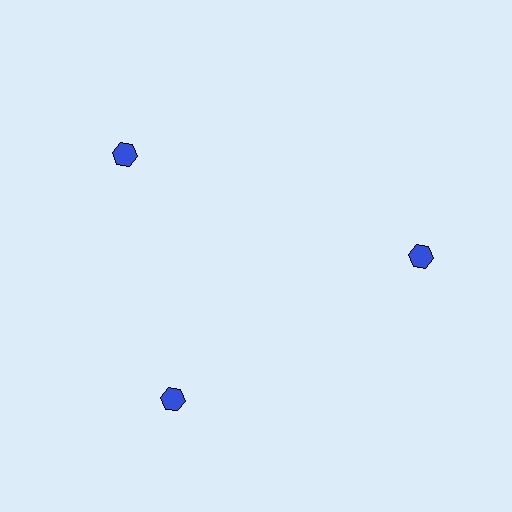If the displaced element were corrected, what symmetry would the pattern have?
It would have 3-fold rotational symmetry — the pattern would map onto itself every 120 degrees.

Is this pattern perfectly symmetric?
No. The 3 blue hexagons are arranged in a ring, but one element near the 11 o'clock position is rotated out of alignment along the ring, breaking the 3-fold rotational symmetry.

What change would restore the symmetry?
The symmetry would be restored by rotating it back into even spacing with its neighbors so that all 3 hexagons sit at equal angles and equal distance from the center.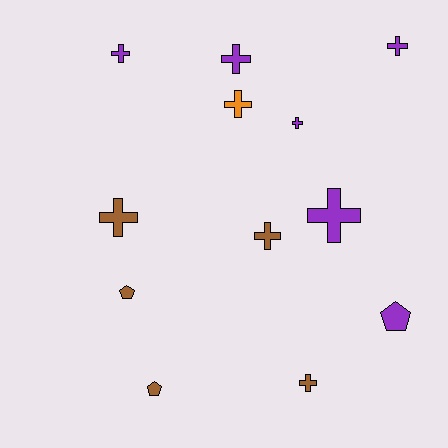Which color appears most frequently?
Purple, with 6 objects.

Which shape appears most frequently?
Cross, with 9 objects.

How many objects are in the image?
There are 12 objects.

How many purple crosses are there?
There are 5 purple crosses.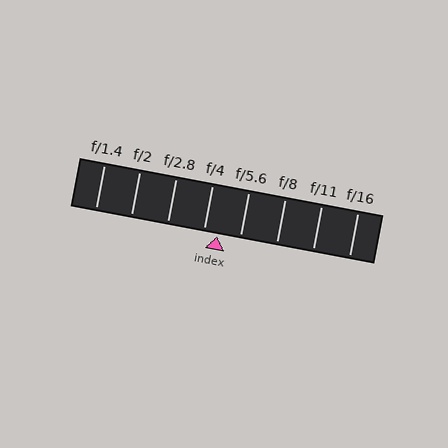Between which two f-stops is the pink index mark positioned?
The index mark is between f/4 and f/5.6.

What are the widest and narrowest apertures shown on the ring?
The widest aperture shown is f/1.4 and the narrowest is f/16.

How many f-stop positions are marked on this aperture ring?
There are 8 f-stop positions marked.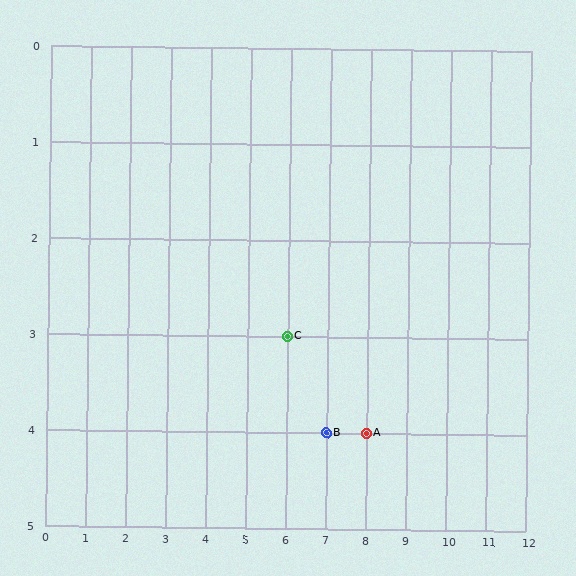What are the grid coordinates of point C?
Point C is at grid coordinates (6, 3).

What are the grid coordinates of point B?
Point B is at grid coordinates (7, 4).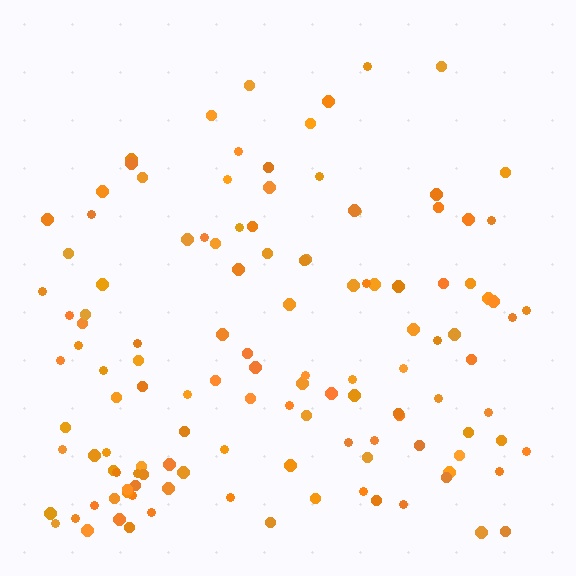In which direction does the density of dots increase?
From top to bottom, with the bottom side densest.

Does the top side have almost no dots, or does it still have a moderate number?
Still a moderate number, just noticeably fewer than the bottom.